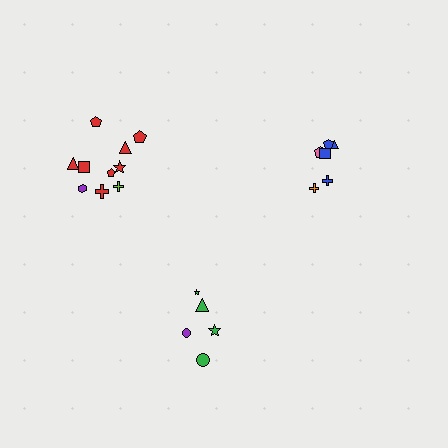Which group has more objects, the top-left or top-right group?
The top-left group.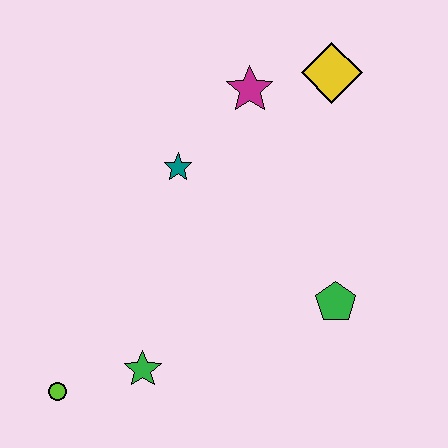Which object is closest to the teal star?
The magenta star is closest to the teal star.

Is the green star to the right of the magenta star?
No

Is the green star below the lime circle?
No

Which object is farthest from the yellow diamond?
The lime circle is farthest from the yellow diamond.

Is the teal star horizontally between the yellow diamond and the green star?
Yes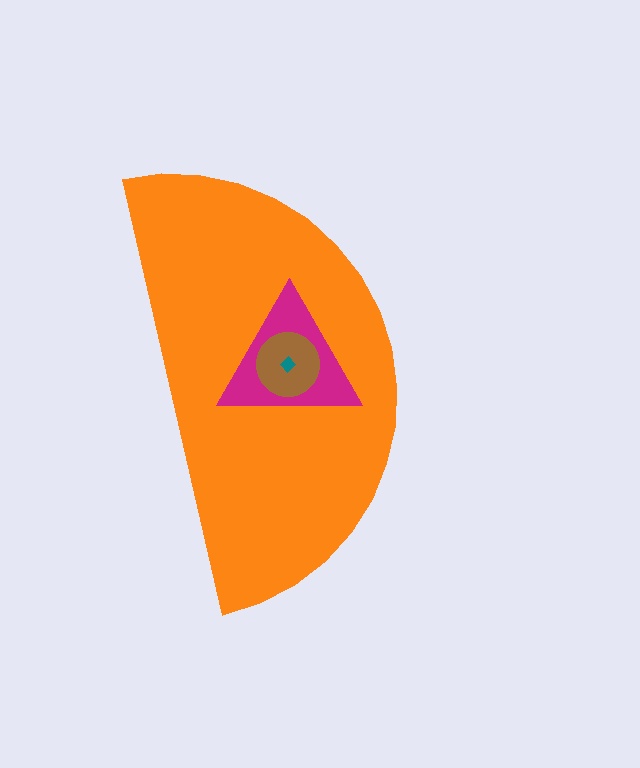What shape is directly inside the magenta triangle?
The brown circle.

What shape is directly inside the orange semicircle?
The magenta triangle.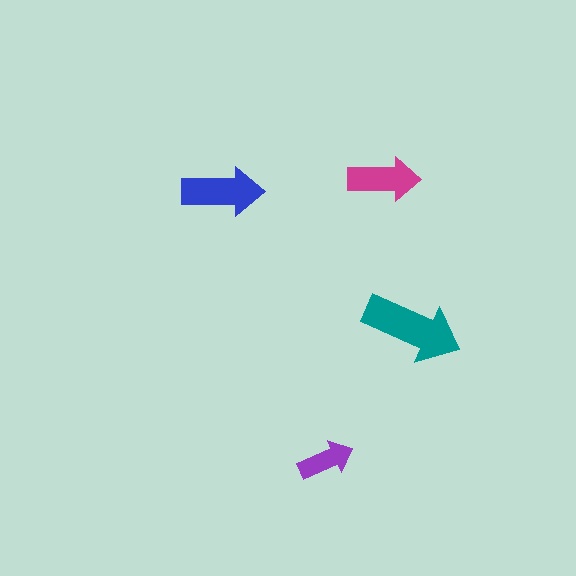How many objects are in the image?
There are 4 objects in the image.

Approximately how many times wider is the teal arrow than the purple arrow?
About 2 times wider.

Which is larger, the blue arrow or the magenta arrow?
The blue one.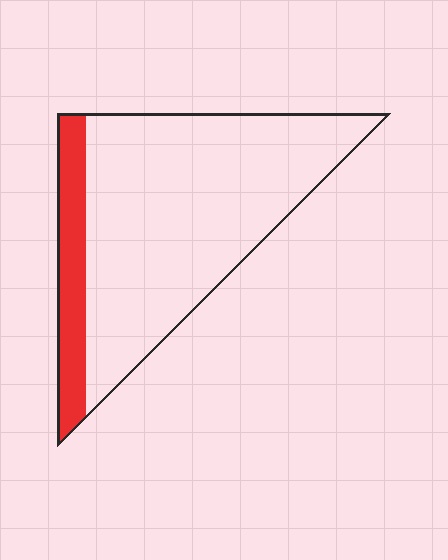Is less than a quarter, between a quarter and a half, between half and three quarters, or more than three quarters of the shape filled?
Less than a quarter.